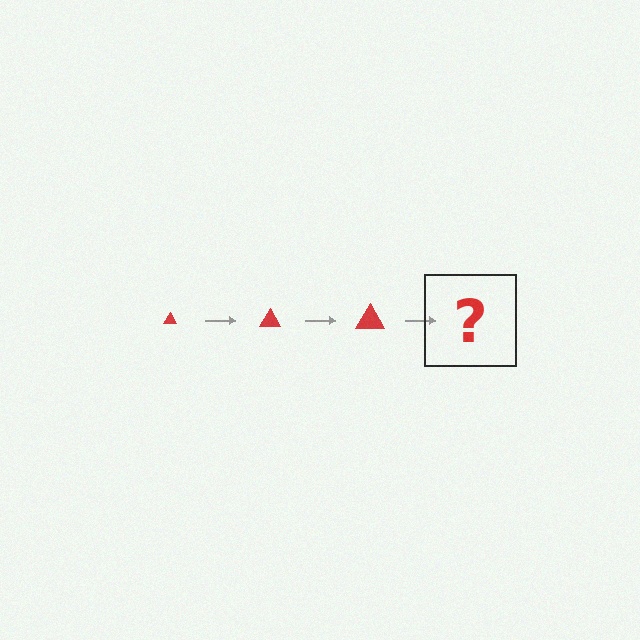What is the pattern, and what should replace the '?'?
The pattern is that the triangle gets progressively larger each step. The '?' should be a red triangle, larger than the previous one.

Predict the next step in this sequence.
The next step is a red triangle, larger than the previous one.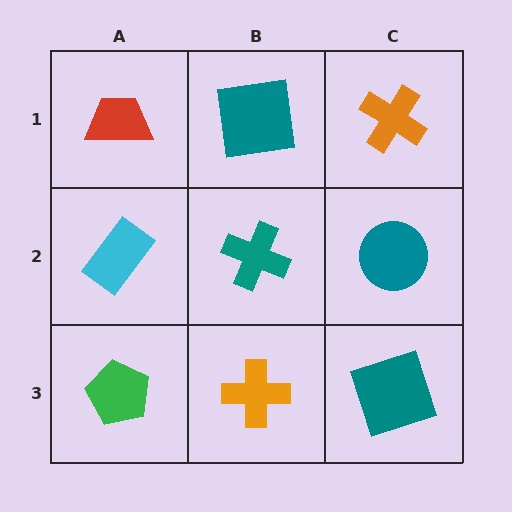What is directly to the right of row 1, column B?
An orange cross.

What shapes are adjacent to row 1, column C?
A teal circle (row 2, column C), a teal square (row 1, column B).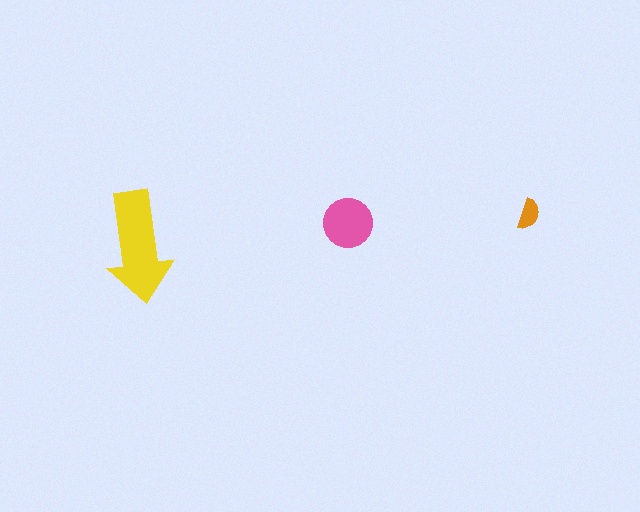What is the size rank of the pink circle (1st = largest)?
2nd.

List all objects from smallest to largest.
The orange semicircle, the pink circle, the yellow arrow.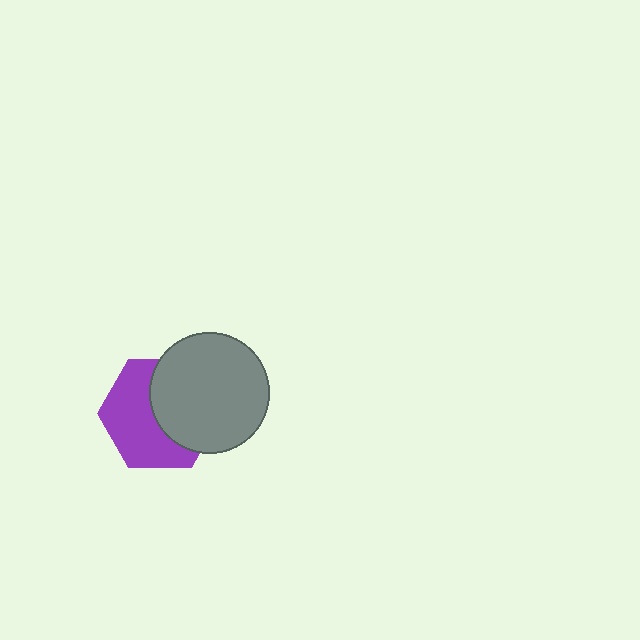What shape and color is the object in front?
The object in front is a gray circle.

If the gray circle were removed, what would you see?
You would see the complete purple hexagon.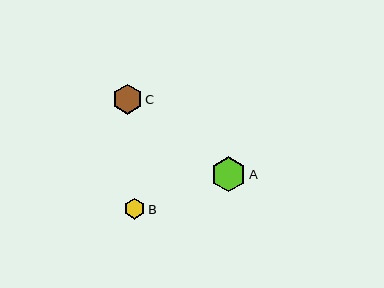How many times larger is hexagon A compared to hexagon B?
Hexagon A is approximately 1.7 times the size of hexagon B.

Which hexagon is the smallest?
Hexagon B is the smallest with a size of approximately 21 pixels.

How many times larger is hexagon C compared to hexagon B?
Hexagon C is approximately 1.4 times the size of hexagon B.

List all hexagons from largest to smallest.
From largest to smallest: A, C, B.